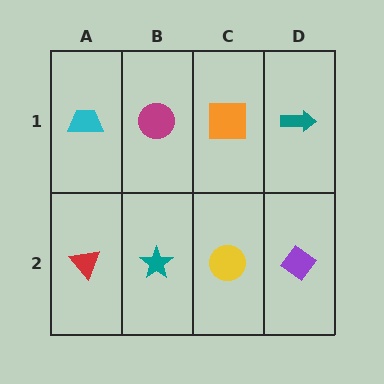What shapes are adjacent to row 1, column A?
A red triangle (row 2, column A), a magenta circle (row 1, column B).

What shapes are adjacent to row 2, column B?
A magenta circle (row 1, column B), a red triangle (row 2, column A), a yellow circle (row 2, column C).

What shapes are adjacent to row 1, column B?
A teal star (row 2, column B), a cyan trapezoid (row 1, column A), an orange square (row 1, column C).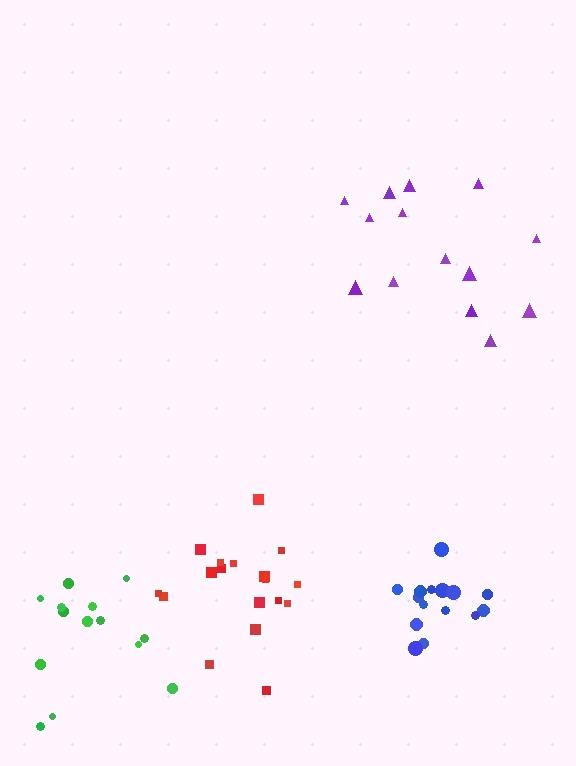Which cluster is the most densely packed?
Blue.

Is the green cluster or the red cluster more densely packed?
Red.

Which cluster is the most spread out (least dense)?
Purple.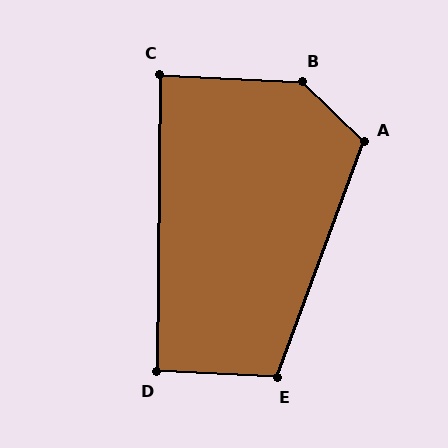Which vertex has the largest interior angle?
B, at approximately 138 degrees.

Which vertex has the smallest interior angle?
C, at approximately 88 degrees.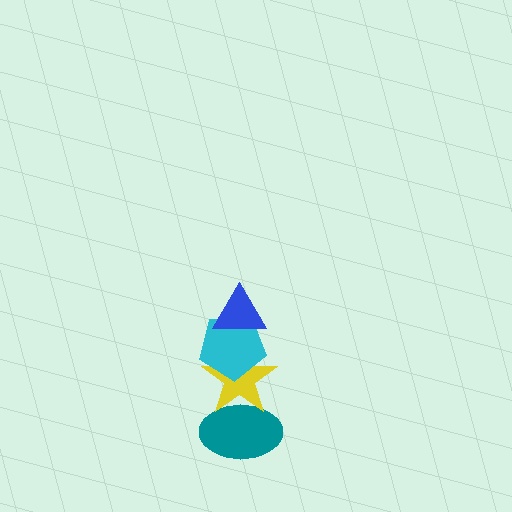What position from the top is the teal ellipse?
The teal ellipse is 4th from the top.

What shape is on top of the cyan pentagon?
The blue triangle is on top of the cyan pentagon.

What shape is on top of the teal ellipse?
The yellow star is on top of the teal ellipse.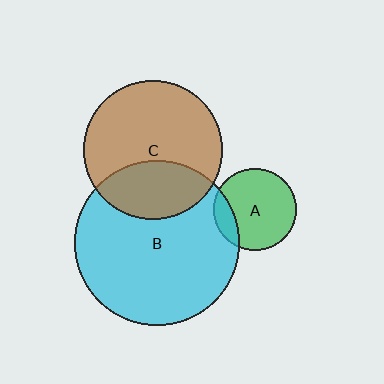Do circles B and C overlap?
Yes.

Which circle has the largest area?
Circle B (cyan).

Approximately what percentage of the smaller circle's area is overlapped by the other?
Approximately 30%.